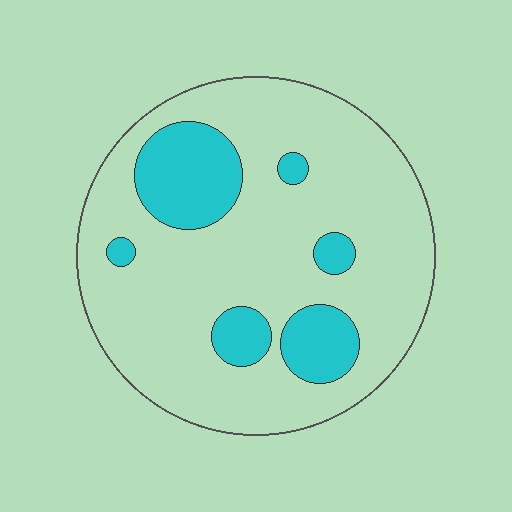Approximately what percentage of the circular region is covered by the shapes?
Approximately 20%.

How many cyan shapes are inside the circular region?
6.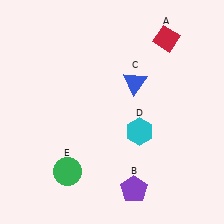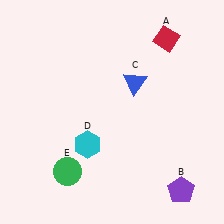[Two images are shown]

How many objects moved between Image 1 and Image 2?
2 objects moved between the two images.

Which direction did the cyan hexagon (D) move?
The cyan hexagon (D) moved left.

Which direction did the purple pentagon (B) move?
The purple pentagon (B) moved right.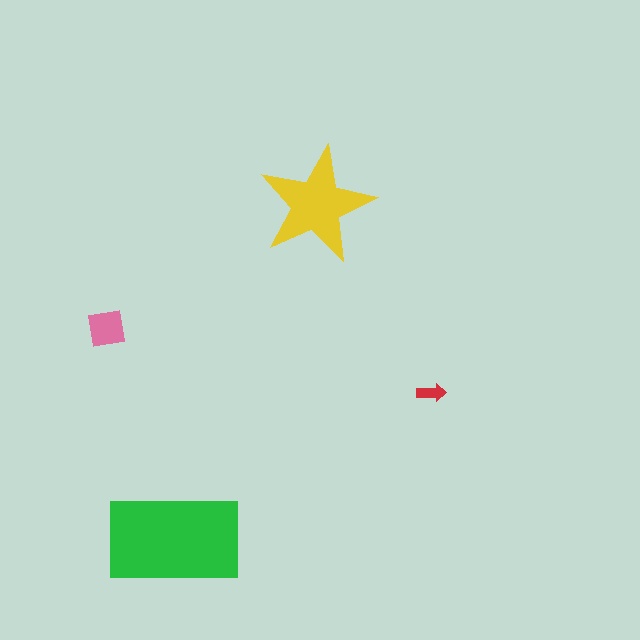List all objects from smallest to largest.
The red arrow, the pink square, the yellow star, the green rectangle.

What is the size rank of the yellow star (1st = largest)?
2nd.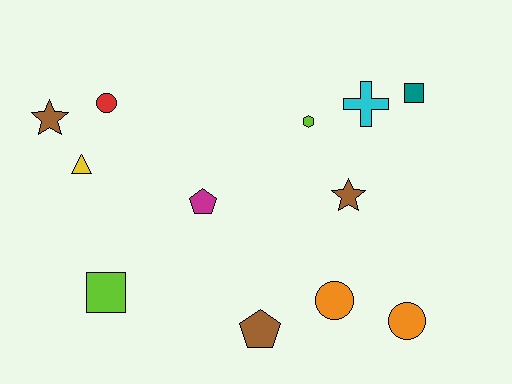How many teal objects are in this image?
There is 1 teal object.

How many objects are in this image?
There are 12 objects.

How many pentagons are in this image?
There are 2 pentagons.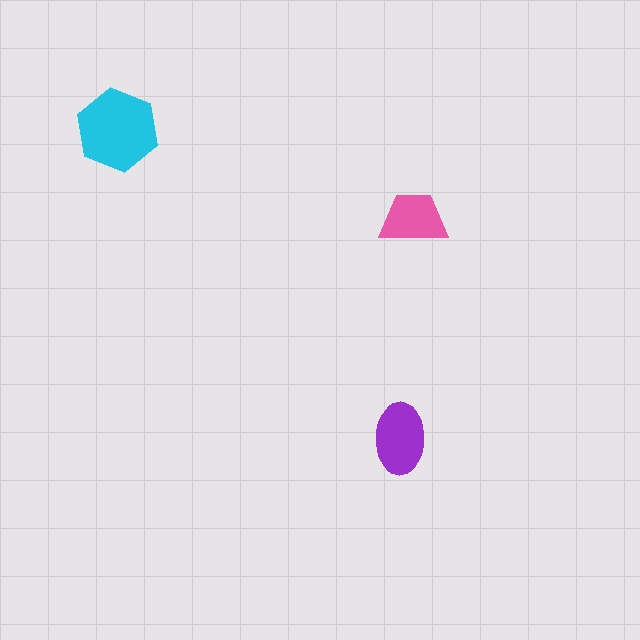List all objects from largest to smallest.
The cyan hexagon, the purple ellipse, the pink trapezoid.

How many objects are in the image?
There are 3 objects in the image.